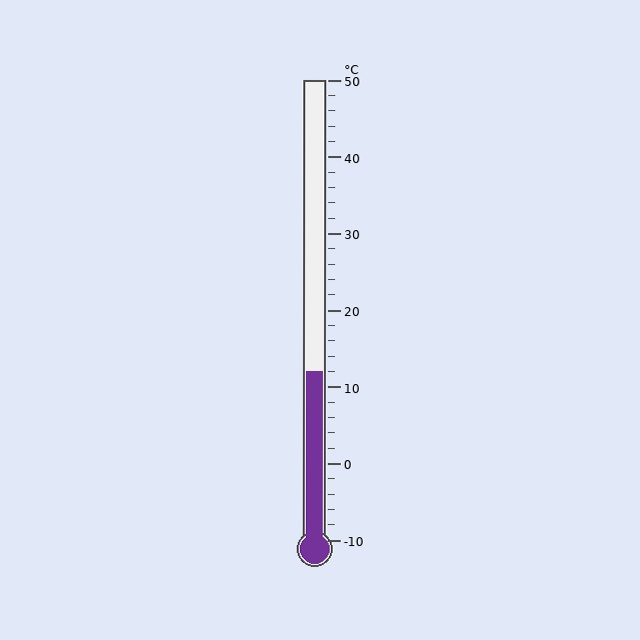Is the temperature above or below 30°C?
The temperature is below 30°C.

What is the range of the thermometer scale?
The thermometer scale ranges from -10°C to 50°C.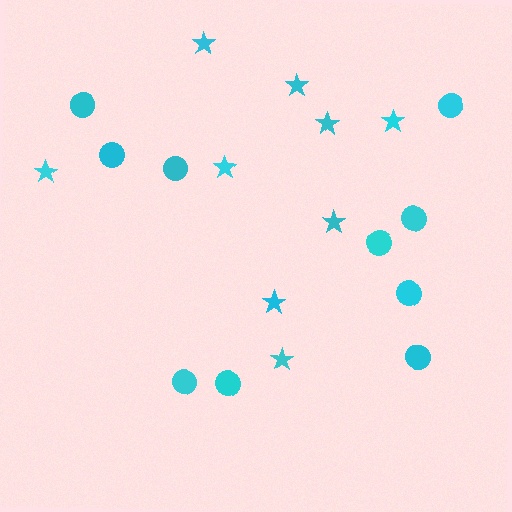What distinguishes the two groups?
There are 2 groups: one group of stars (9) and one group of circles (10).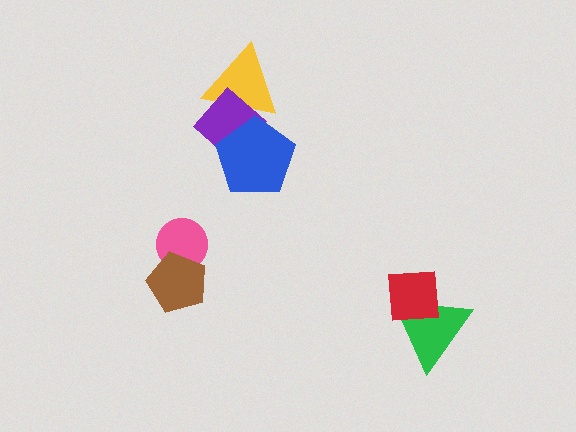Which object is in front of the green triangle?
The red square is in front of the green triangle.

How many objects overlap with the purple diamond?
2 objects overlap with the purple diamond.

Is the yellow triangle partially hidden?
Yes, it is partially covered by another shape.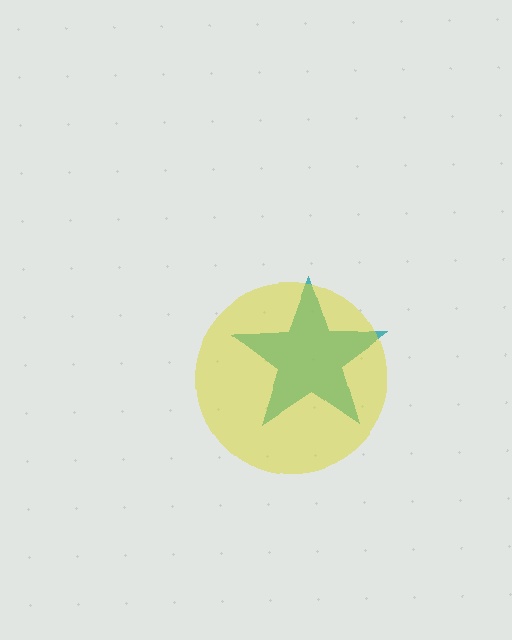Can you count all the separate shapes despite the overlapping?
Yes, there are 2 separate shapes.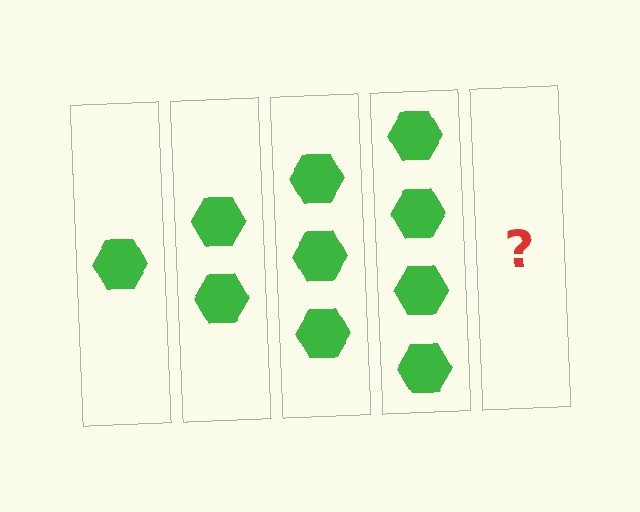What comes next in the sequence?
The next element should be 5 hexagons.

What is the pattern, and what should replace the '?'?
The pattern is that each step adds one more hexagon. The '?' should be 5 hexagons.